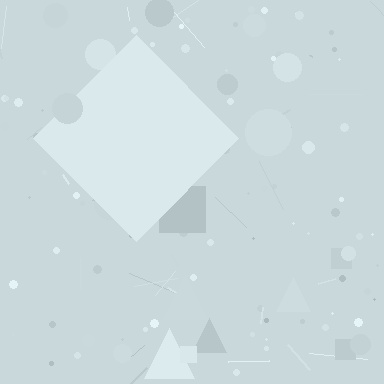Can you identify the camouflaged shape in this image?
The camouflaged shape is a diamond.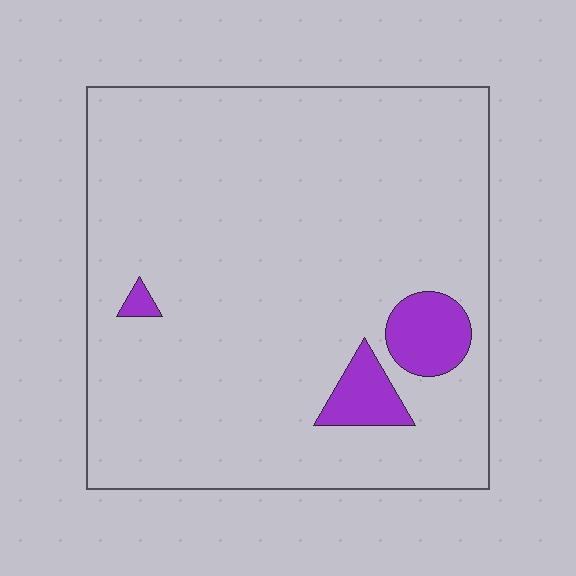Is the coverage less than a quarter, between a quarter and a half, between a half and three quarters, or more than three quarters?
Less than a quarter.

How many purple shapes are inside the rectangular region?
3.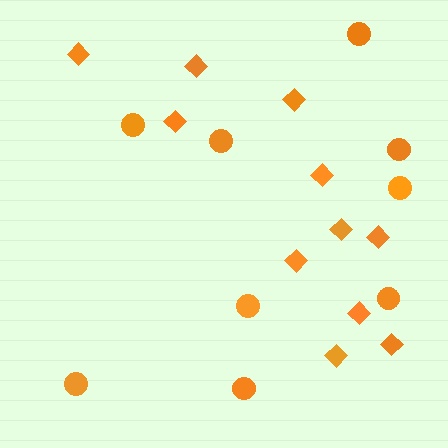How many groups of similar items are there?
There are 2 groups: one group of circles (9) and one group of diamonds (11).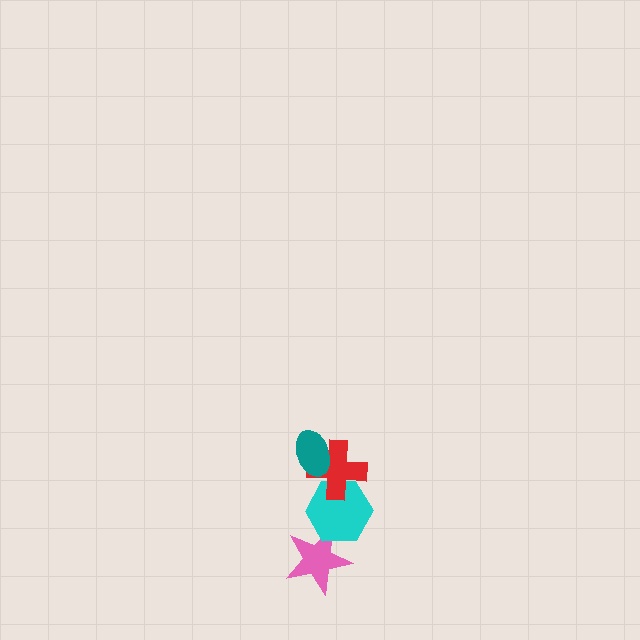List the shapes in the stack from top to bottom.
From top to bottom: the teal ellipse, the red cross, the cyan hexagon, the pink star.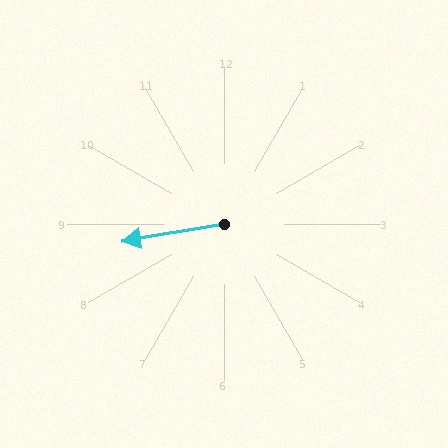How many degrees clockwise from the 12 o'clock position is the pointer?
Approximately 260 degrees.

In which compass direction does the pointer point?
West.